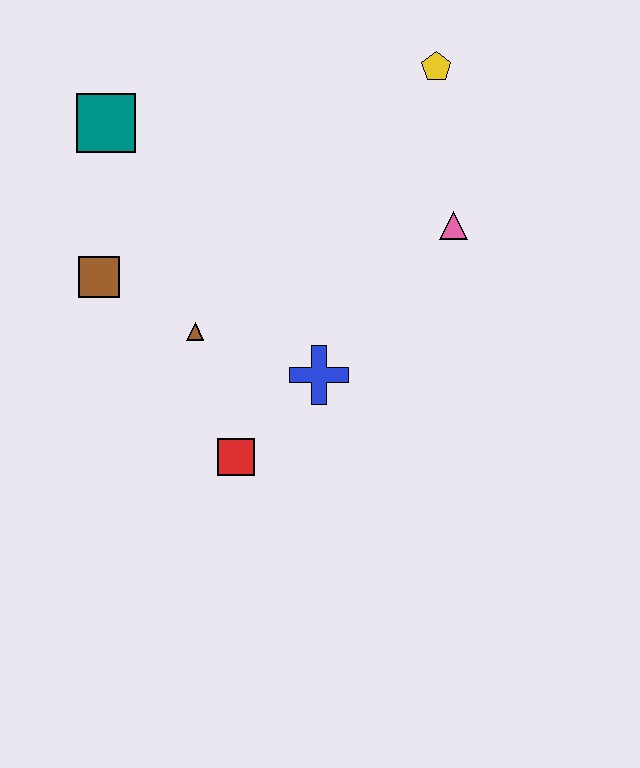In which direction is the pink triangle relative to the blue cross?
The pink triangle is above the blue cross.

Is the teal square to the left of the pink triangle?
Yes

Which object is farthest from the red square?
The yellow pentagon is farthest from the red square.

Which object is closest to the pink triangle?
The yellow pentagon is closest to the pink triangle.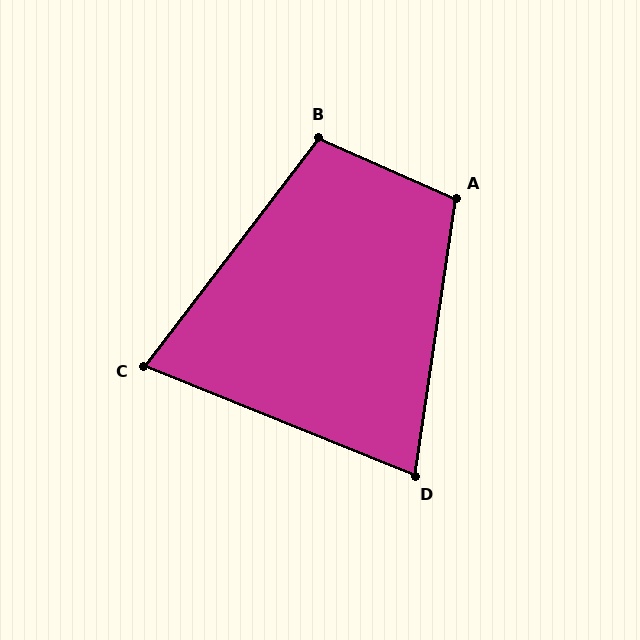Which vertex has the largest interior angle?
A, at approximately 105 degrees.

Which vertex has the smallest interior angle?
C, at approximately 75 degrees.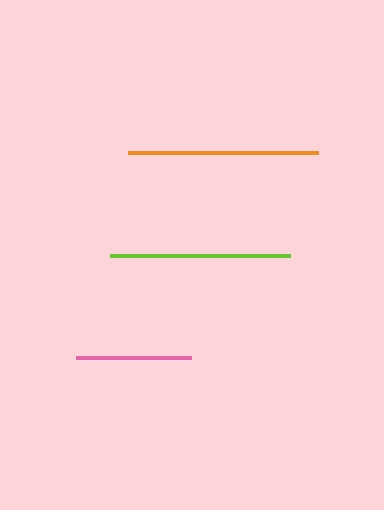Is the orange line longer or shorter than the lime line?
The orange line is longer than the lime line.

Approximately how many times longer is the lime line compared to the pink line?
The lime line is approximately 1.6 times the length of the pink line.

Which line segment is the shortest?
The pink line is the shortest at approximately 115 pixels.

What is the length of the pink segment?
The pink segment is approximately 115 pixels long.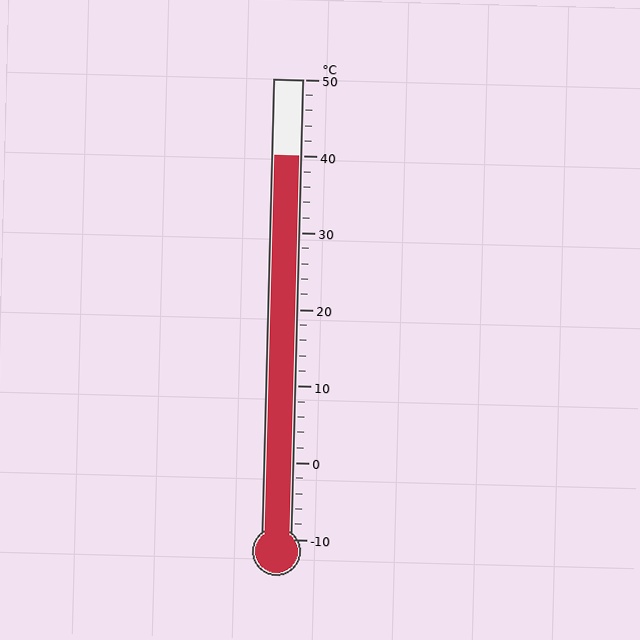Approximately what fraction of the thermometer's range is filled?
The thermometer is filled to approximately 85% of its range.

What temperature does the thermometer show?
The thermometer shows approximately 40°C.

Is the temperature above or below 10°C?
The temperature is above 10°C.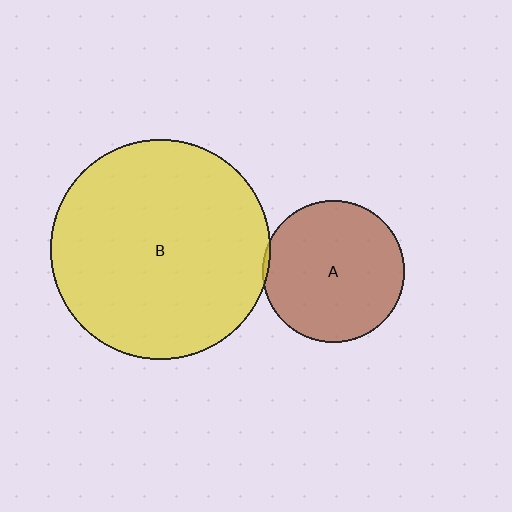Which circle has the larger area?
Circle B (yellow).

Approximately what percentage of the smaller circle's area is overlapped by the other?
Approximately 5%.